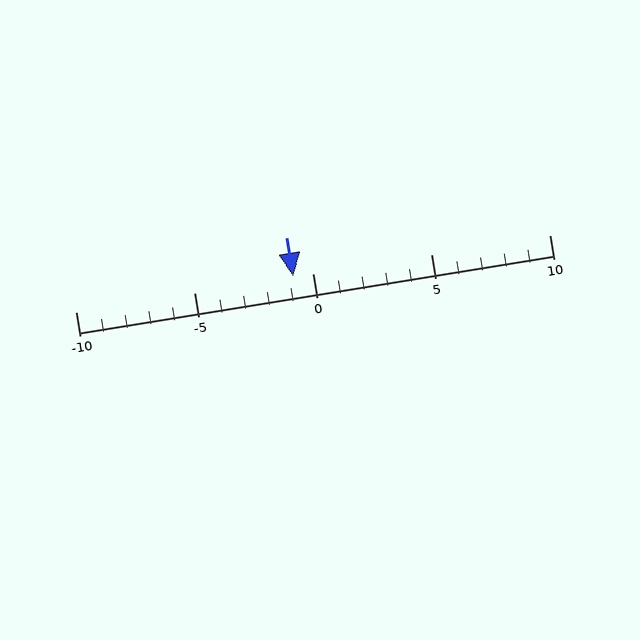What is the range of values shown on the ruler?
The ruler shows values from -10 to 10.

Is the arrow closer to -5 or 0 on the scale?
The arrow is closer to 0.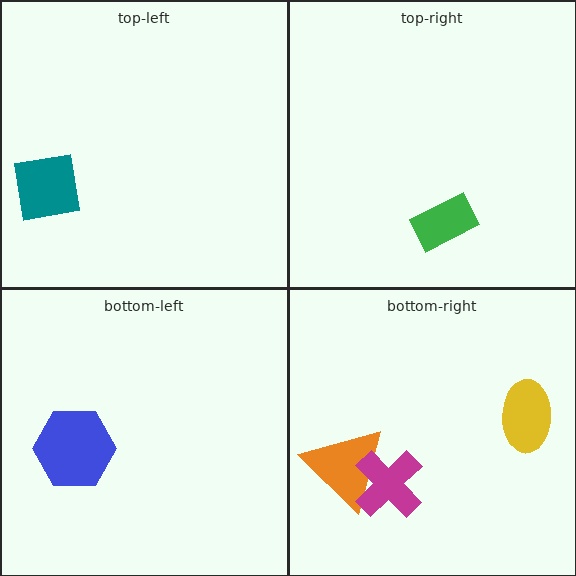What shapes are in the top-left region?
The teal square.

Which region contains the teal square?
The top-left region.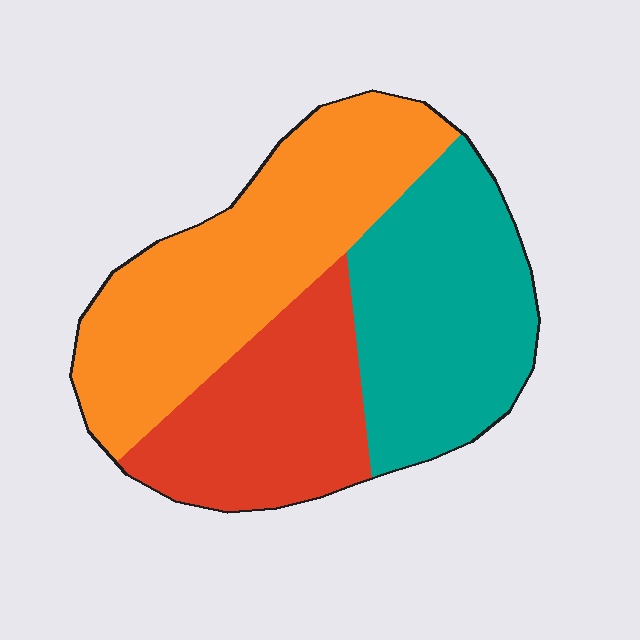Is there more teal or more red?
Teal.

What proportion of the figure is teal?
Teal covers about 35% of the figure.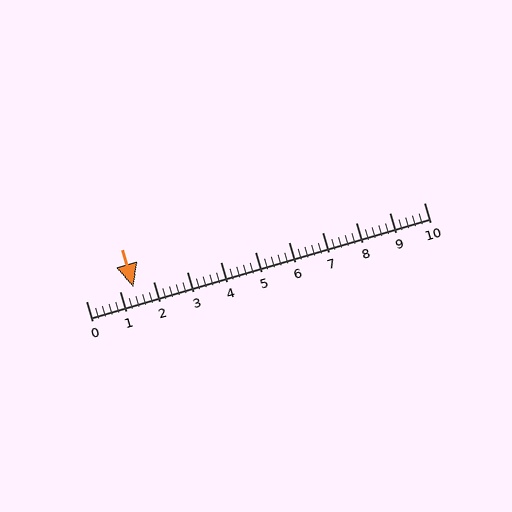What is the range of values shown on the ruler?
The ruler shows values from 0 to 10.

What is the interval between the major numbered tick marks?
The major tick marks are spaced 1 units apart.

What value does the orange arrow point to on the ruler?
The orange arrow points to approximately 1.4.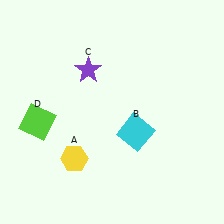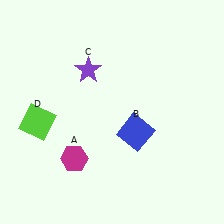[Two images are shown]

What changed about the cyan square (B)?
In Image 1, B is cyan. In Image 2, it changed to blue.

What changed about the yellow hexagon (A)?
In Image 1, A is yellow. In Image 2, it changed to magenta.